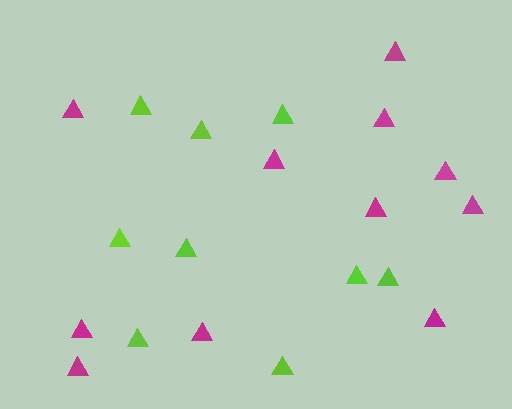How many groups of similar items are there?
There are 2 groups: one group of lime triangles (9) and one group of magenta triangles (11).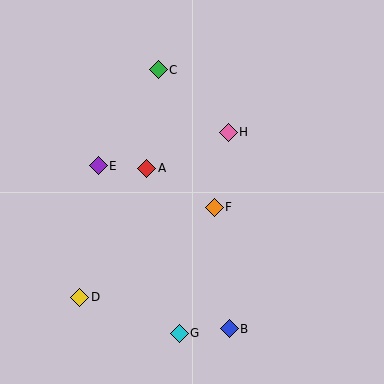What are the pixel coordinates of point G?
Point G is at (179, 333).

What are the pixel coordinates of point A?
Point A is at (147, 168).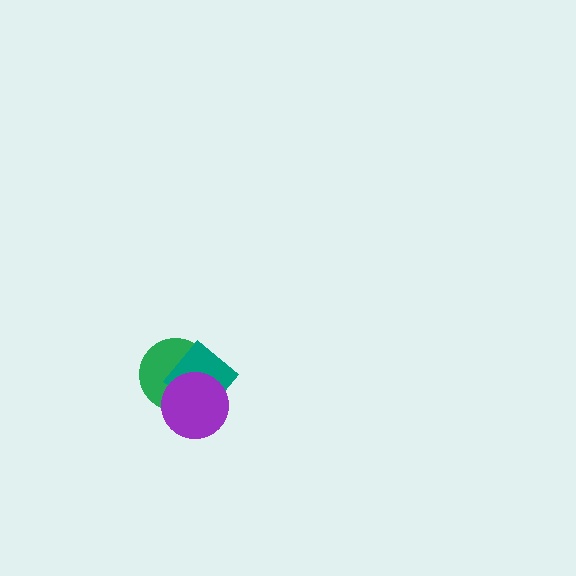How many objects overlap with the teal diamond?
2 objects overlap with the teal diamond.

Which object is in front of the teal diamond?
The purple circle is in front of the teal diamond.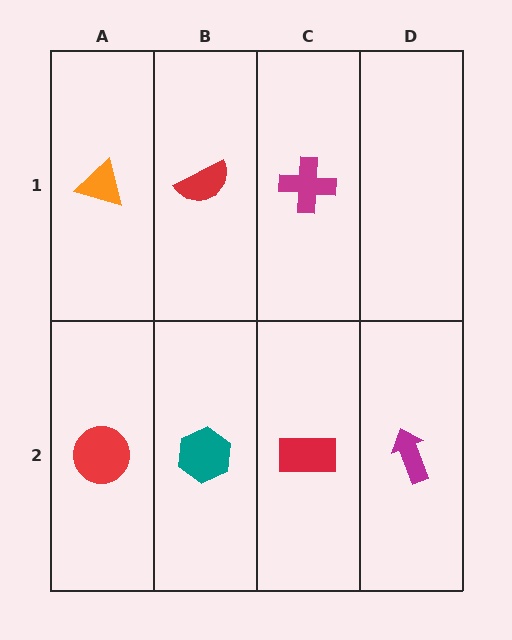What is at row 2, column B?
A teal hexagon.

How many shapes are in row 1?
3 shapes.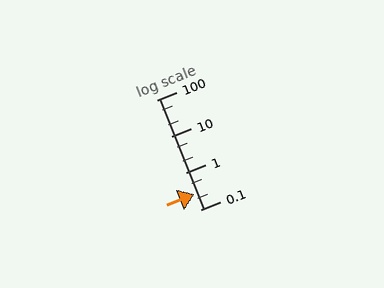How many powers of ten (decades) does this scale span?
The scale spans 3 decades, from 0.1 to 100.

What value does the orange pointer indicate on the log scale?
The pointer indicates approximately 0.27.